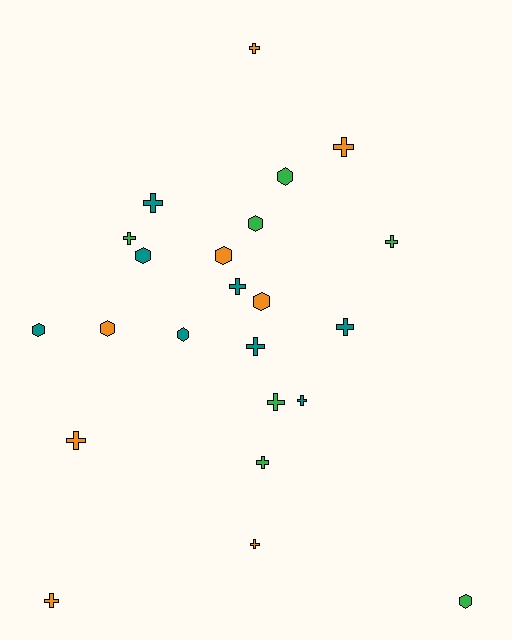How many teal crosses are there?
There are 5 teal crosses.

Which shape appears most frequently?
Cross, with 14 objects.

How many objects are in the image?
There are 23 objects.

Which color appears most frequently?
Teal, with 8 objects.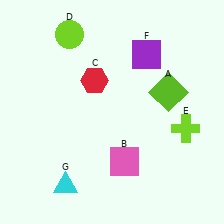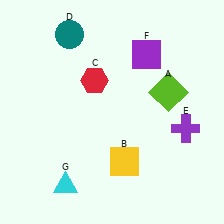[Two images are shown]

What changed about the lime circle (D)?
In Image 1, D is lime. In Image 2, it changed to teal.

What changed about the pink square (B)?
In Image 1, B is pink. In Image 2, it changed to yellow.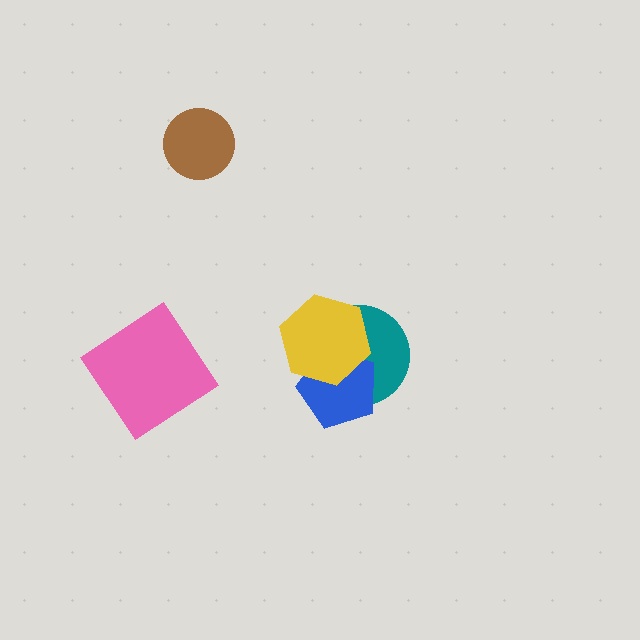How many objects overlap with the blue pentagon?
2 objects overlap with the blue pentagon.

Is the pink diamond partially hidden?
No, no other shape covers it.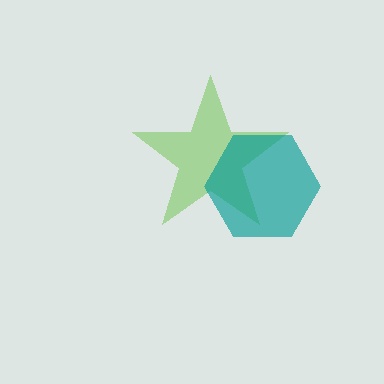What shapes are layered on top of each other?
The layered shapes are: a lime star, a teal hexagon.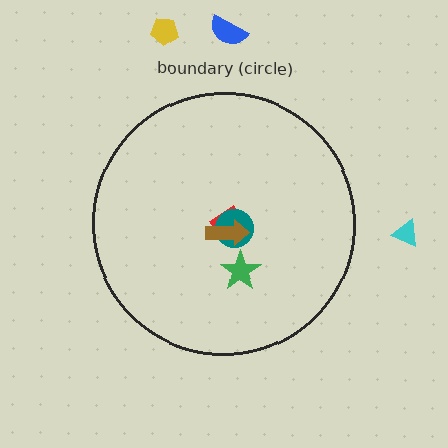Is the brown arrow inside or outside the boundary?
Inside.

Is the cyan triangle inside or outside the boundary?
Outside.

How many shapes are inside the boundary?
4 inside, 3 outside.